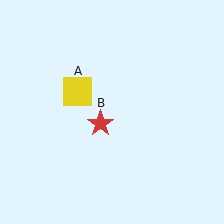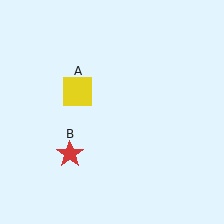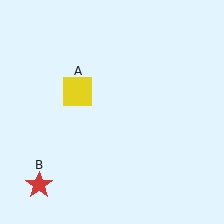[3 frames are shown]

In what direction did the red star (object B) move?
The red star (object B) moved down and to the left.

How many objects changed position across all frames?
1 object changed position: red star (object B).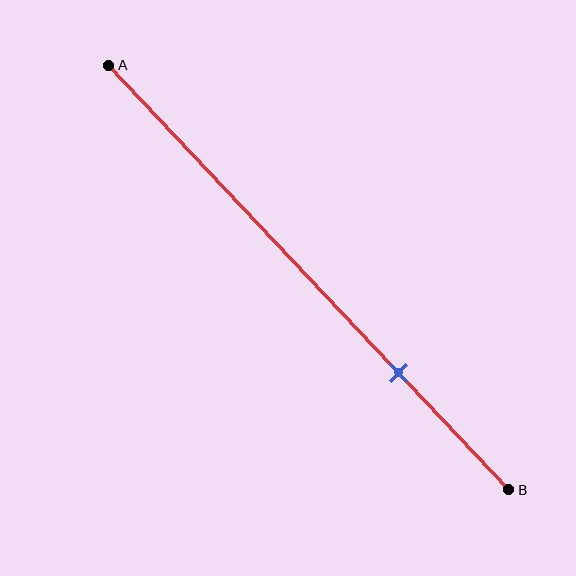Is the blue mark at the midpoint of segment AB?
No, the mark is at about 70% from A, not at the 50% midpoint.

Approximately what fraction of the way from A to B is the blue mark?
The blue mark is approximately 70% of the way from A to B.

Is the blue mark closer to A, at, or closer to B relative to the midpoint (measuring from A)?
The blue mark is closer to point B than the midpoint of segment AB.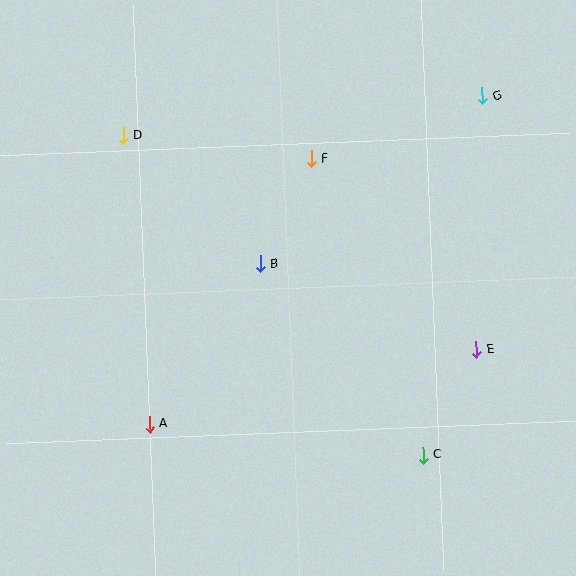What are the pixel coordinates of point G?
Point G is at (482, 96).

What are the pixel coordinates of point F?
Point F is at (311, 159).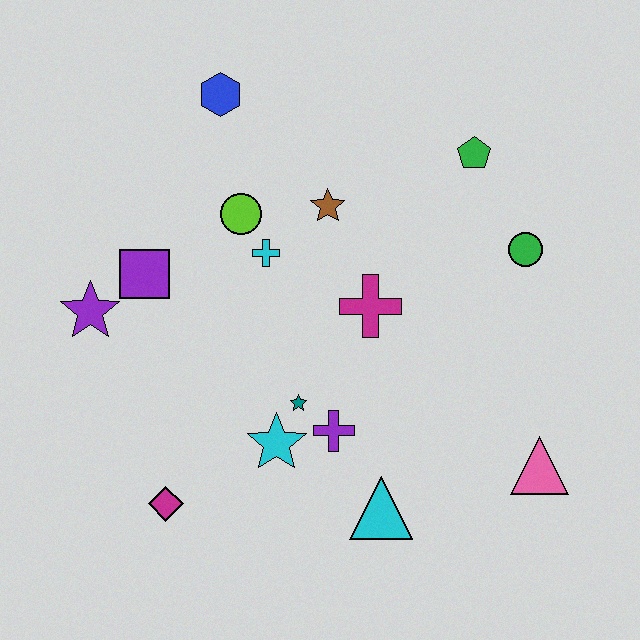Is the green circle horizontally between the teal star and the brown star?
No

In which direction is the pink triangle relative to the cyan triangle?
The pink triangle is to the right of the cyan triangle.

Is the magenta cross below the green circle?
Yes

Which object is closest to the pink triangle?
The cyan triangle is closest to the pink triangle.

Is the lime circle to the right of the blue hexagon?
Yes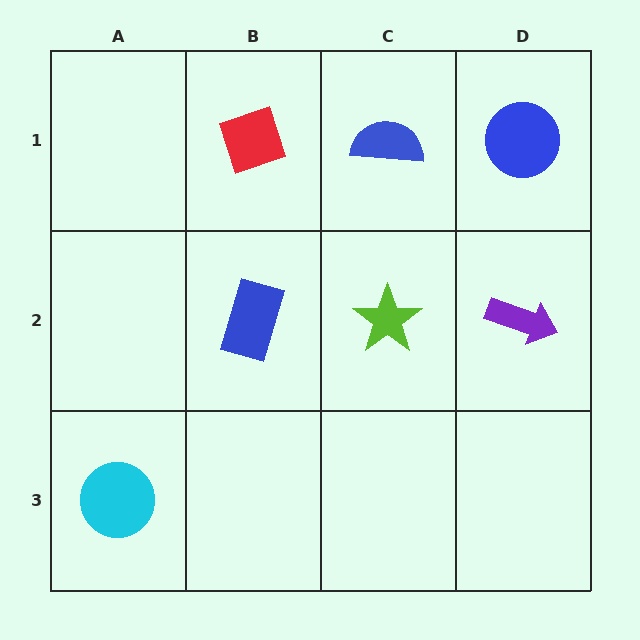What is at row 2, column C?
A lime star.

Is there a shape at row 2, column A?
No, that cell is empty.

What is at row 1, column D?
A blue circle.